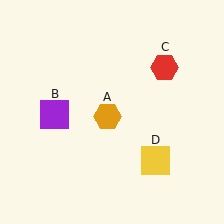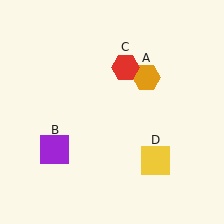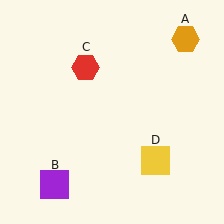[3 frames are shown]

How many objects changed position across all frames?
3 objects changed position: orange hexagon (object A), purple square (object B), red hexagon (object C).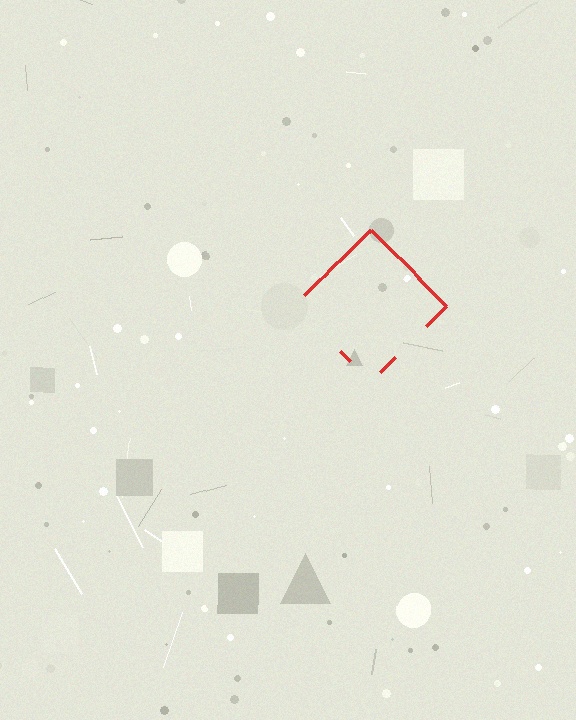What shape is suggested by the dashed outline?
The dashed outline suggests a diamond.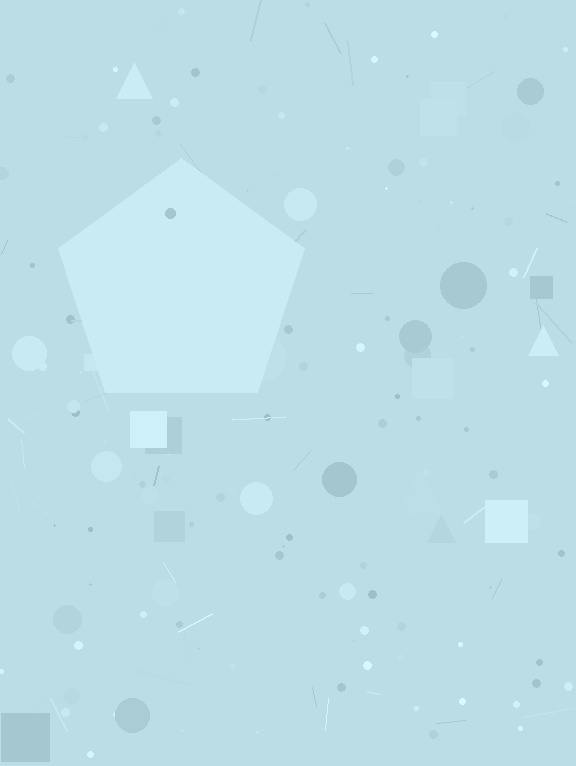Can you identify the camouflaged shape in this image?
The camouflaged shape is a pentagon.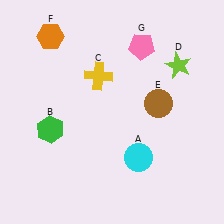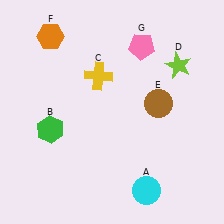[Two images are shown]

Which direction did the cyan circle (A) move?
The cyan circle (A) moved down.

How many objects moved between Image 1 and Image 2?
1 object moved between the two images.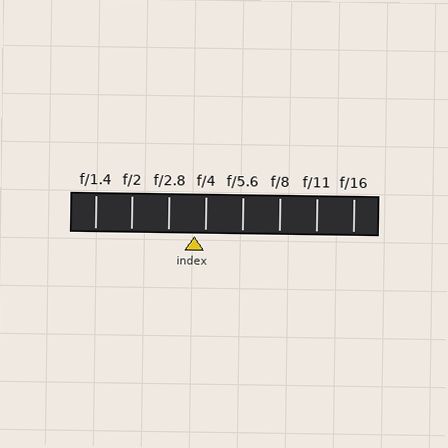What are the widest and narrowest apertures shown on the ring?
The widest aperture shown is f/1.4 and the narrowest is f/16.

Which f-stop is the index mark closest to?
The index mark is closest to f/4.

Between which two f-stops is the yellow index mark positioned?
The index mark is between f/2.8 and f/4.